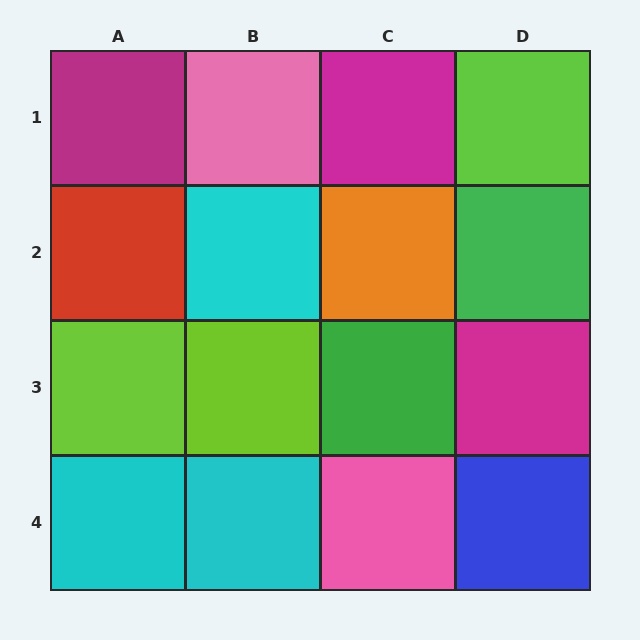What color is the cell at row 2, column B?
Cyan.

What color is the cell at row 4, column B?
Cyan.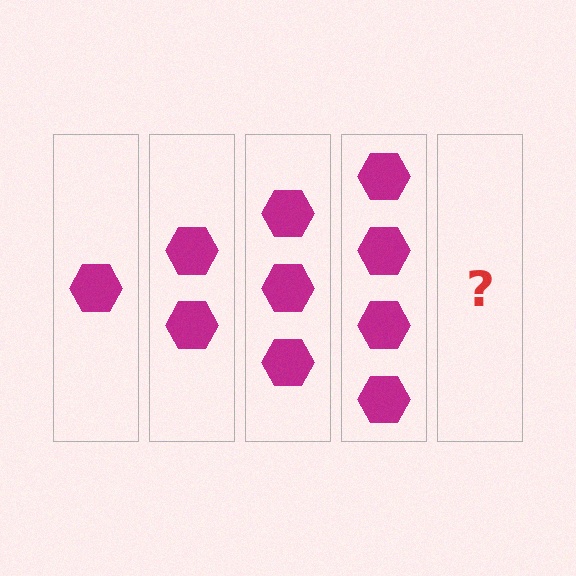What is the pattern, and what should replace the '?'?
The pattern is that each step adds one more hexagon. The '?' should be 5 hexagons.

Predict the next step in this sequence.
The next step is 5 hexagons.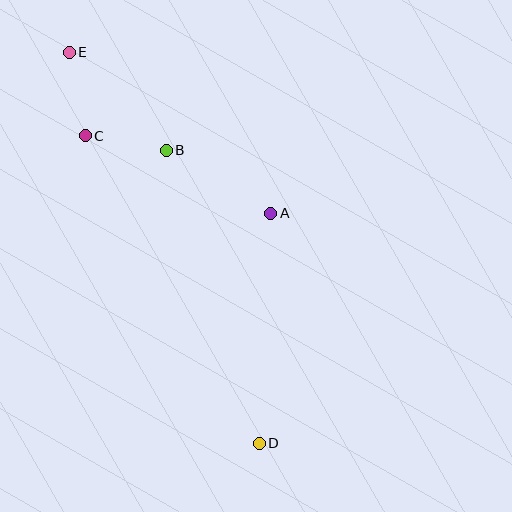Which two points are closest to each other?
Points B and C are closest to each other.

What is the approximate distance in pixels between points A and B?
The distance between A and B is approximately 122 pixels.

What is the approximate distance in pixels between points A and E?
The distance between A and E is approximately 258 pixels.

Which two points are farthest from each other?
Points D and E are farthest from each other.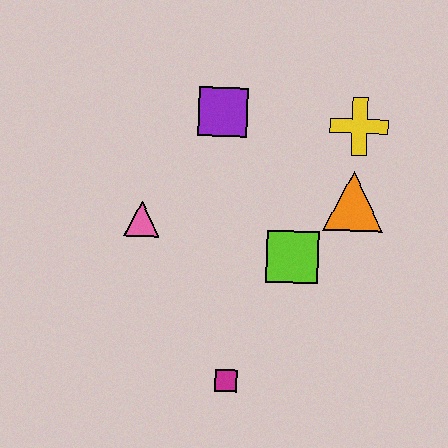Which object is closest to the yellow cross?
The orange triangle is closest to the yellow cross.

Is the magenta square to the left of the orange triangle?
Yes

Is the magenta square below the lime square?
Yes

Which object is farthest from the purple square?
The magenta square is farthest from the purple square.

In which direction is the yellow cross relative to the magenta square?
The yellow cross is above the magenta square.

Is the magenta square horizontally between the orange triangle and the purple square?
Yes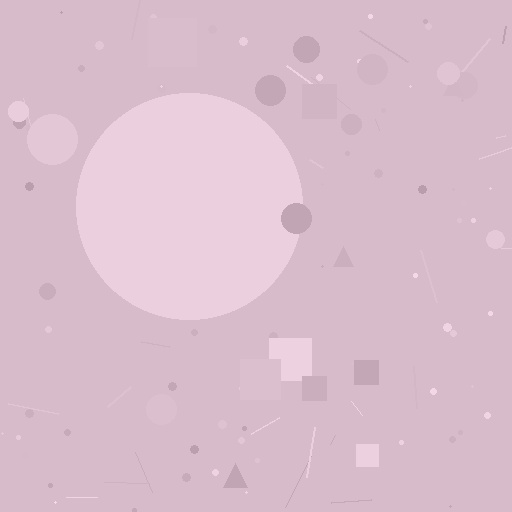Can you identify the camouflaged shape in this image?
The camouflaged shape is a circle.